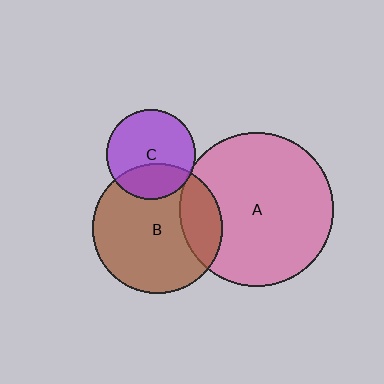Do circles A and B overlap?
Yes.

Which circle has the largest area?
Circle A (pink).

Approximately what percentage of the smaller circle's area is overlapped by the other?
Approximately 20%.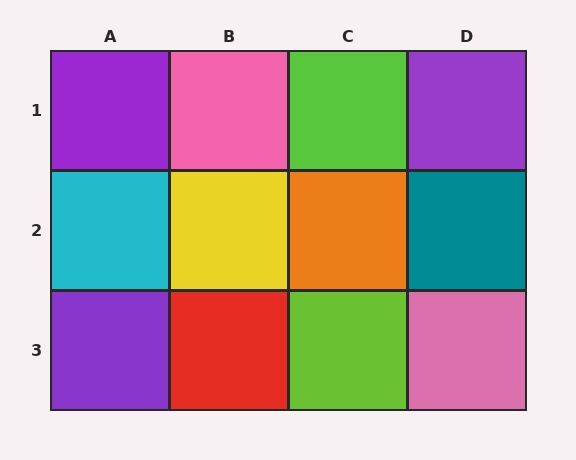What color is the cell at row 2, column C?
Orange.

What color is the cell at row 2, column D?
Teal.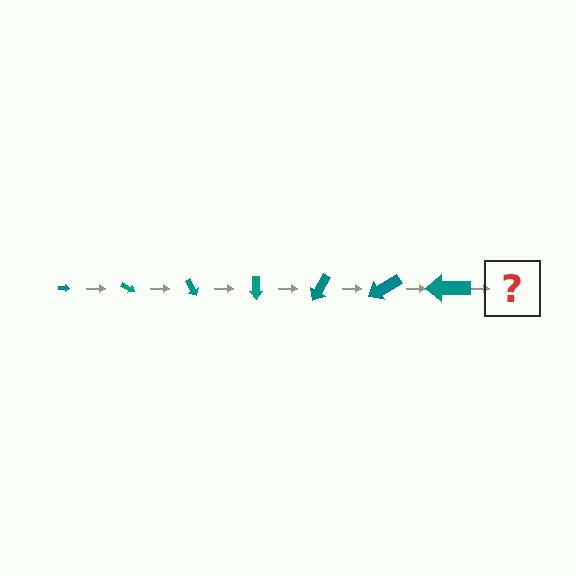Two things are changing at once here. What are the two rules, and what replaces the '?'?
The two rules are that the arrow grows larger each step and it rotates 30 degrees each step. The '?' should be an arrow, larger than the previous one and rotated 210 degrees from the start.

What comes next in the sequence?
The next element should be an arrow, larger than the previous one and rotated 210 degrees from the start.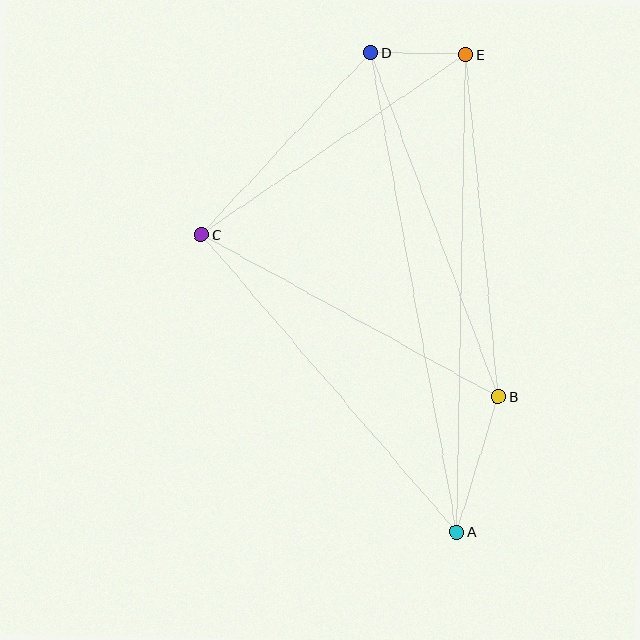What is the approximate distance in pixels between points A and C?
The distance between A and C is approximately 392 pixels.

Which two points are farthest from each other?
Points A and D are farthest from each other.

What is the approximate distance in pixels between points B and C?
The distance between B and C is approximately 338 pixels.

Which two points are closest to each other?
Points D and E are closest to each other.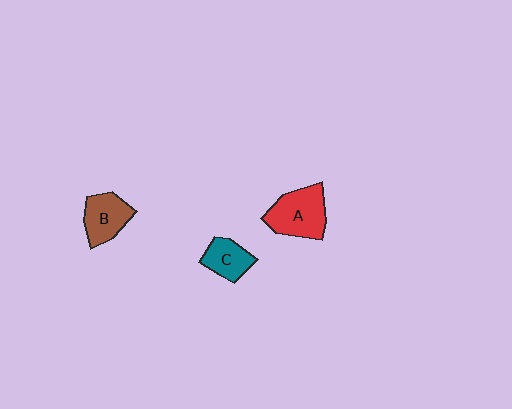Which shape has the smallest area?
Shape C (teal).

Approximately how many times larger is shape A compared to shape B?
Approximately 1.3 times.